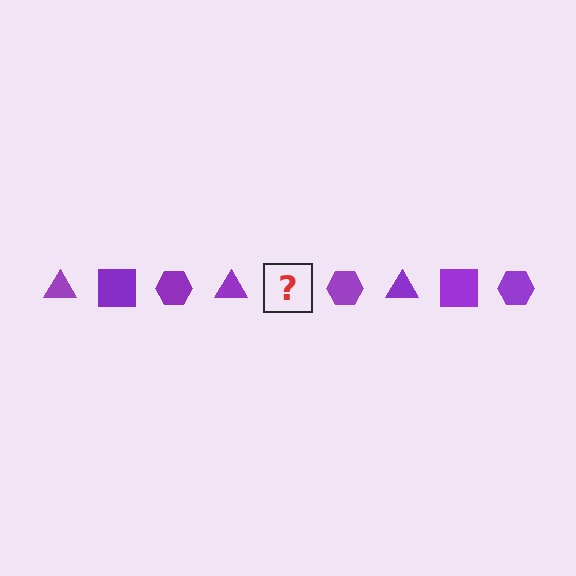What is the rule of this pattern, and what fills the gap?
The rule is that the pattern cycles through triangle, square, hexagon shapes in purple. The gap should be filled with a purple square.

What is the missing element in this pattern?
The missing element is a purple square.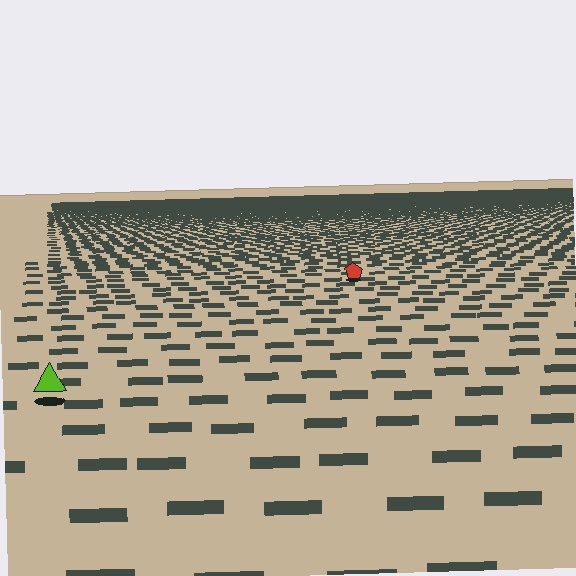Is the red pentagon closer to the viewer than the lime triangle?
No. The lime triangle is closer — you can tell from the texture gradient: the ground texture is coarser near it.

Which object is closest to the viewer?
The lime triangle is closest. The texture marks near it are larger and more spread out.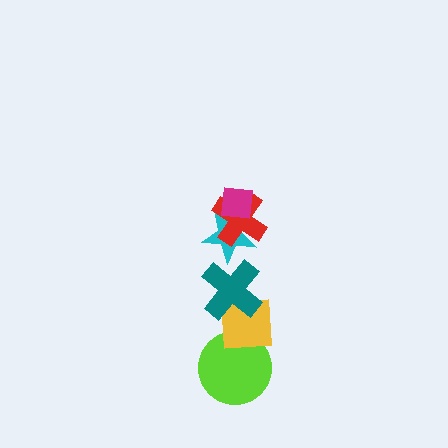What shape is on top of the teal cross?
The cyan star is on top of the teal cross.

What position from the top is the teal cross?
The teal cross is 4th from the top.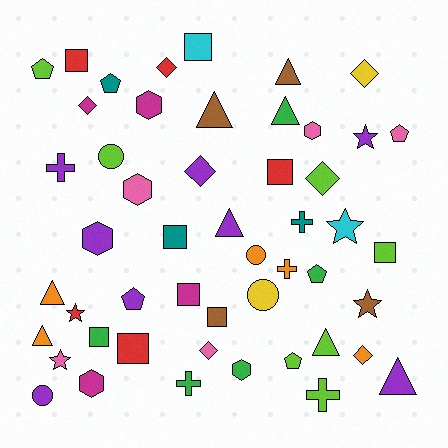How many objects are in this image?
There are 50 objects.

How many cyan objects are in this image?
There are 2 cyan objects.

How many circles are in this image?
There are 4 circles.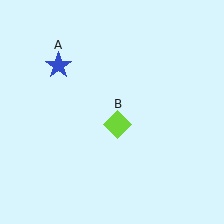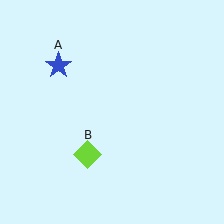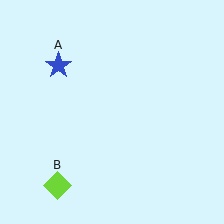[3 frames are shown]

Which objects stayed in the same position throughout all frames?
Blue star (object A) remained stationary.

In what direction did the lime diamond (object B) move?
The lime diamond (object B) moved down and to the left.